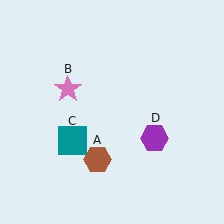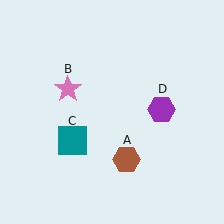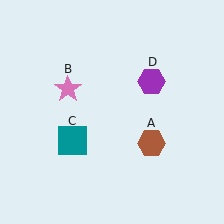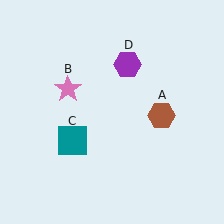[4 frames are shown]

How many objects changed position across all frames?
2 objects changed position: brown hexagon (object A), purple hexagon (object D).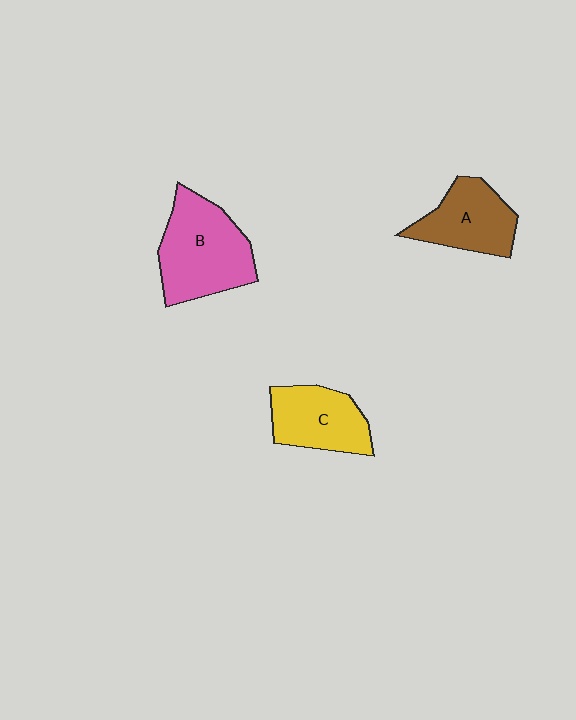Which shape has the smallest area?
Shape A (brown).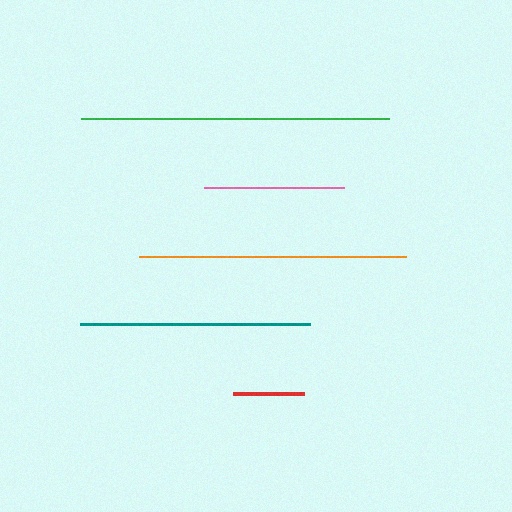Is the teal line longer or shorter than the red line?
The teal line is longer than the red line.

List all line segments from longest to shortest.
From longest to shortest: green, orange, teal, pink, red.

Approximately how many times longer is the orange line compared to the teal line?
The orange line is approximately 1.2 times the length of the teal line.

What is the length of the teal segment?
The teal segment is approximately 230 pixels long.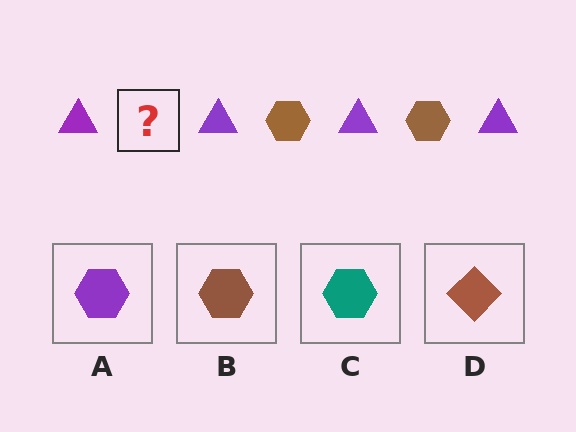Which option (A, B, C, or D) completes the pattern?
B.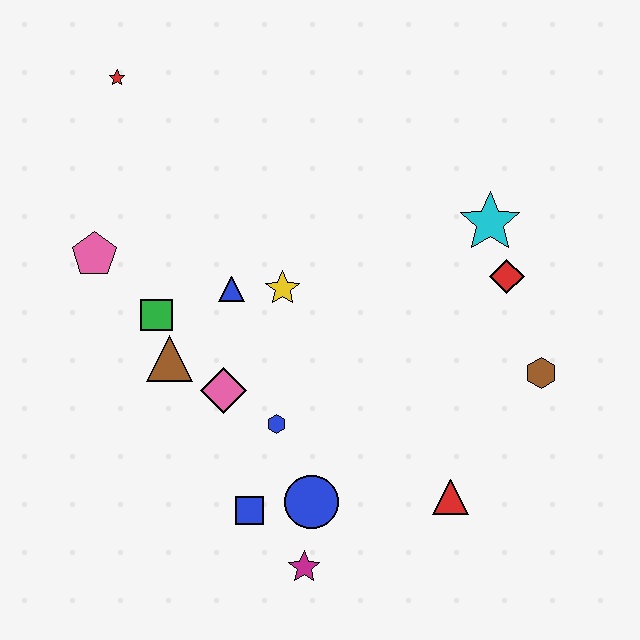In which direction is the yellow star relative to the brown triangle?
The yellow star is to the right of the brown triangle.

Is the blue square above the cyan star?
No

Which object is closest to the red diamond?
The cyan star is closest to the red diamond.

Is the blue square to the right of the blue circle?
No